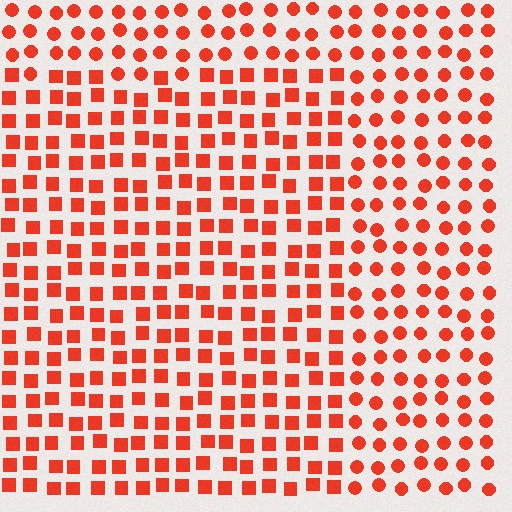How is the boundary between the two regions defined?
The boundary is defined by a change in element shape: squares inside vs. circles outside. All elements share the same color and spacing.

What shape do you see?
I see a rectangle.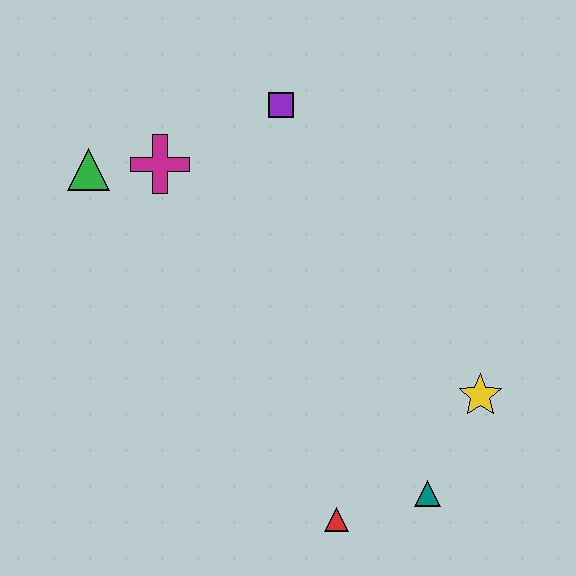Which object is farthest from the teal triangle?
The green triangle is farthest from the teal triangle.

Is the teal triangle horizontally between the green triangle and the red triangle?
No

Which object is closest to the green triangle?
The magenta cross is closest to the green triangle.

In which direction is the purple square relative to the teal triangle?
The purple square is above the teal triangle.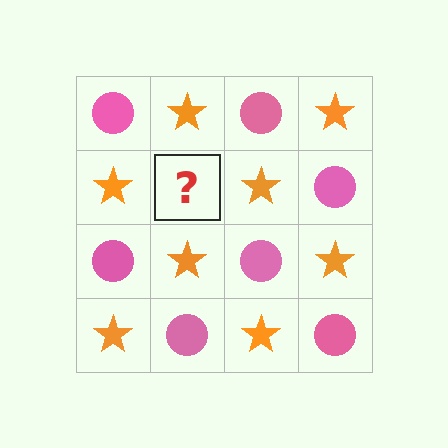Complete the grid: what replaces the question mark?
The question mark should be replaced with a pink circle.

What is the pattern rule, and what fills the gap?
The rule is that it alternates pink circle and orange star in a checkerboard pattern. The gap should be filled with a pink circle.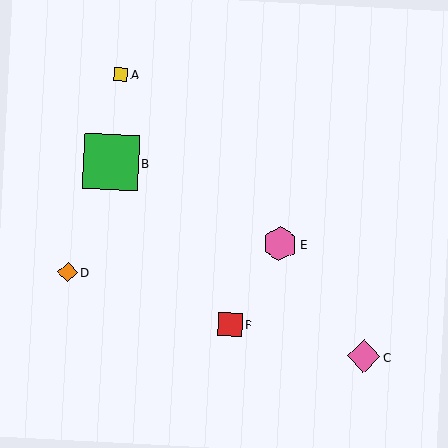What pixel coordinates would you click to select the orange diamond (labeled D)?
Click at (68, 272) to select the orange diamond D.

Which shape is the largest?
The green square (labeled B) is the largest.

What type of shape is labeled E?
Shape E is a pink hexagon.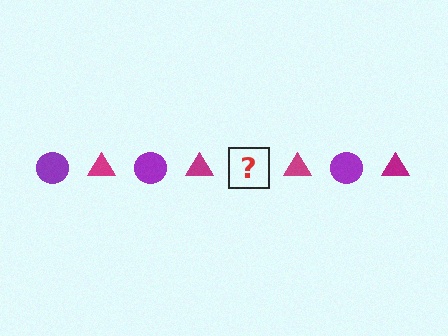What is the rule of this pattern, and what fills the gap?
The rule is that the pattern alternates between purple circle and magenta triangle. The gap should be filled with a purple circle.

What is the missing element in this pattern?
The missing element is a purple circle.